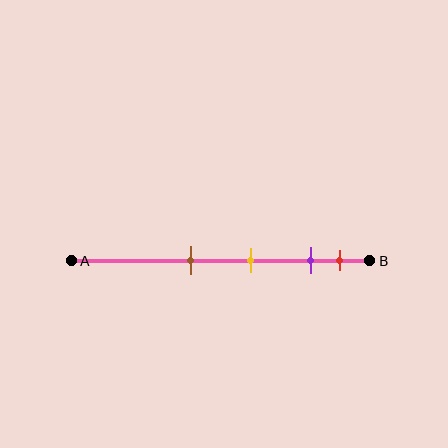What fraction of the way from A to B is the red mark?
The red mark is approximately 90% (0.9) of the way from A to B.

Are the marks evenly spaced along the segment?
No, the marks are not evenly spaced.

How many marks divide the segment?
There are 4 marks dividing the segment.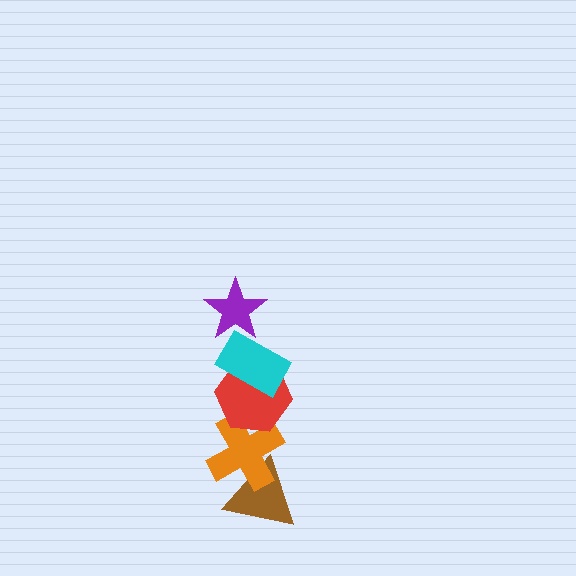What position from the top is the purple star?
The purple star is 1st from the top.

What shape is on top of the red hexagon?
The cyan rectangle is on top of the red hexagon.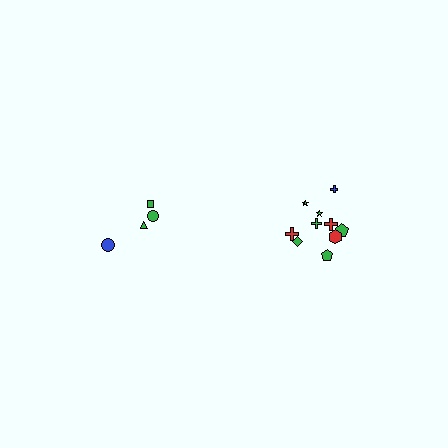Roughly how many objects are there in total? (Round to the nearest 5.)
Roughly 15 objects in total.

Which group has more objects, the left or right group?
The right group.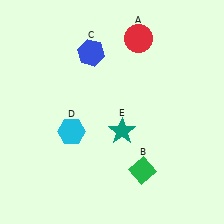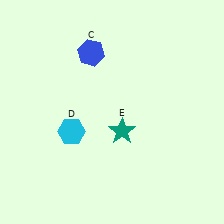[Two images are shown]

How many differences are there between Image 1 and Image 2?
There are 2 differences between the two images.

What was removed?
The red circle (A), the green diamond (B) were removed in Image 2.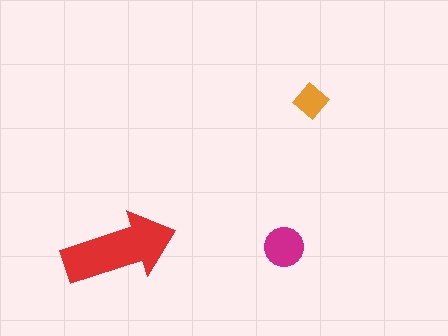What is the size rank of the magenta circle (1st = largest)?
2nd.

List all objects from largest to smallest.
The red arrow, the magenta circle, the orange diamond.